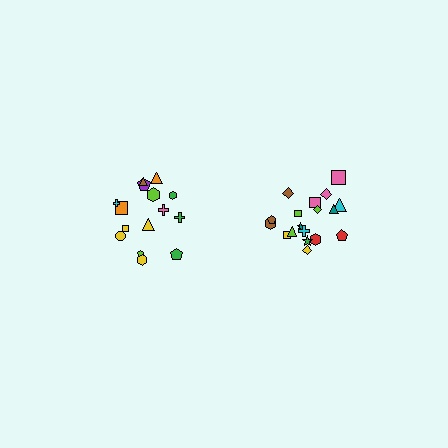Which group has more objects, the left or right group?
The right group.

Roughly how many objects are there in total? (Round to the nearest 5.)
Roughly 35 objects in total.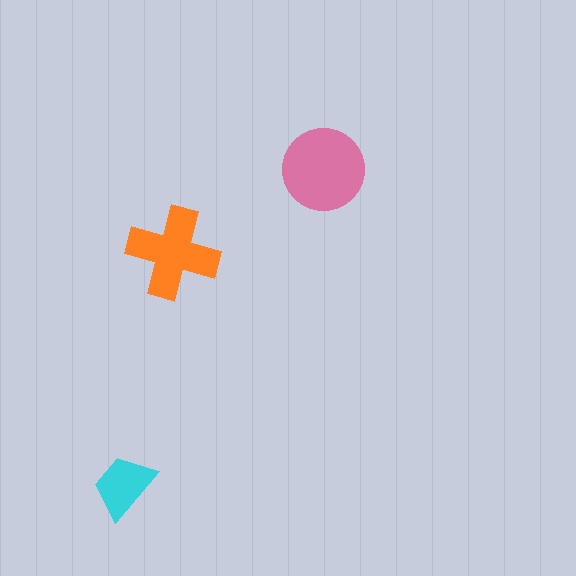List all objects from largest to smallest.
The pink circle, the orange cross, the cyan trapezoid.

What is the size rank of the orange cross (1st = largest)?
2nd.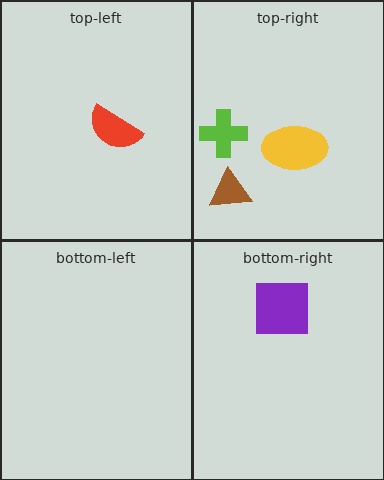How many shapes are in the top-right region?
3.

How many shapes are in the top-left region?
1.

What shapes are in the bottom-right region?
The purple square.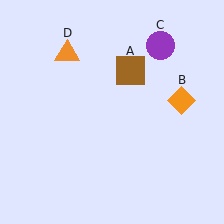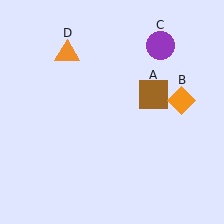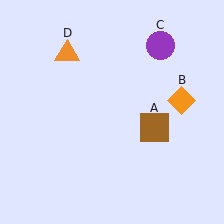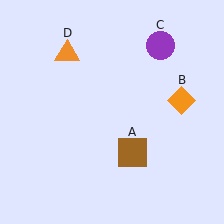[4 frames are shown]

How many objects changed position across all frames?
1 object changed position: brown square (object A).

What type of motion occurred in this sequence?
The brown square (object A) rotated clockwise around the center of the scene.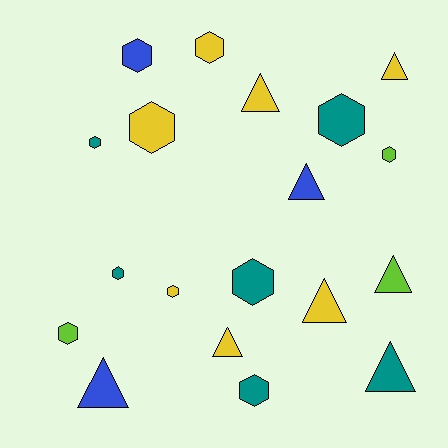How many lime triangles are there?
There is 1 lime triangle.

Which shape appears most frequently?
Hexagon, with 11 objects.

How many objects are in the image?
There are 19 objects.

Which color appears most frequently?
Yellow, with 7 objects.